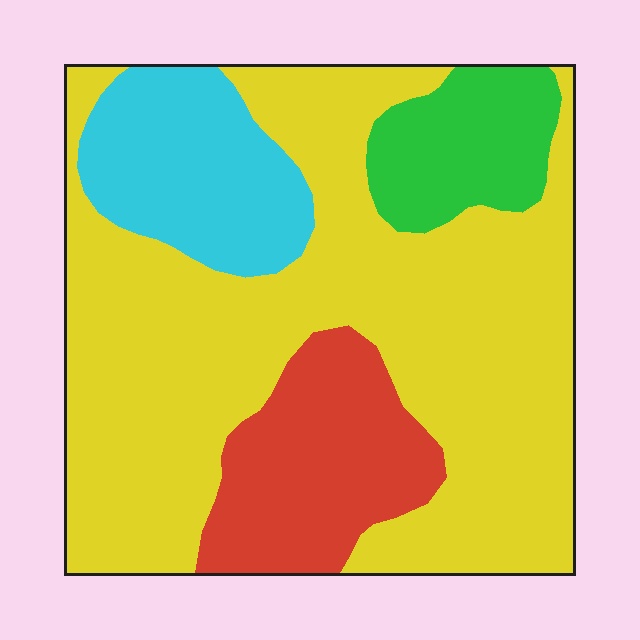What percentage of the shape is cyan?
Cyan takes up about one eighth (1/8) of the shape.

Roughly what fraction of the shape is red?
Red covers 15% of the shape.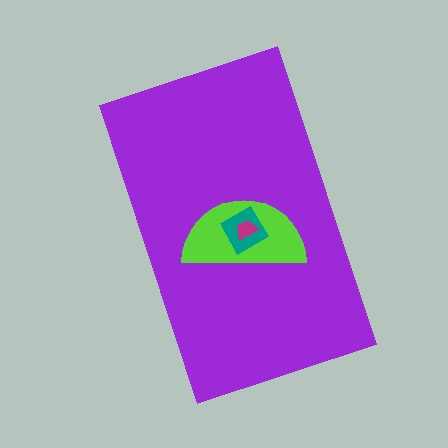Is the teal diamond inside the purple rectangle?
Yes.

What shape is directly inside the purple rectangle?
The lime semicircle.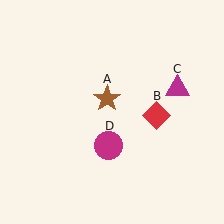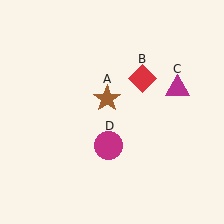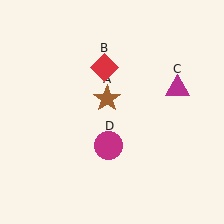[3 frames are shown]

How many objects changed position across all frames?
1 object changed position: red diamond (object B).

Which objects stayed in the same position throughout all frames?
Brown star (object A) and magenta triangle (object C) and magenta circle (object D) remained stationary.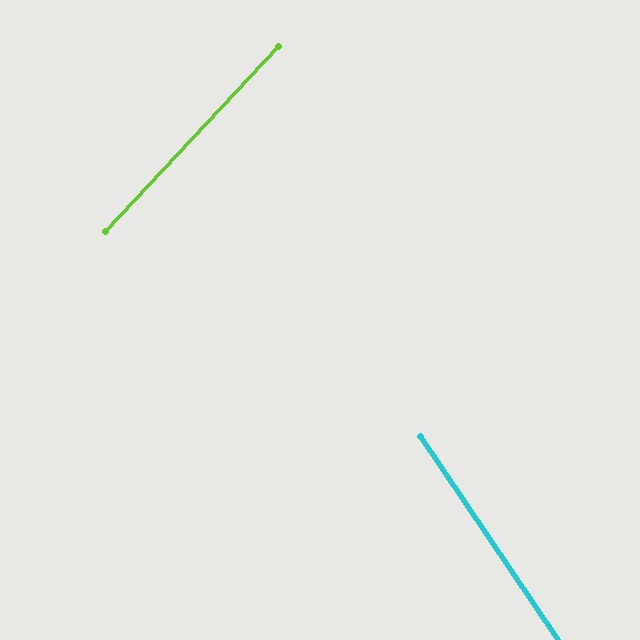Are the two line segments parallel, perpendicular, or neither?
Neither parallel nor perpendicular — they differ by about 77°.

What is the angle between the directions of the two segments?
Approximately 77 degrees.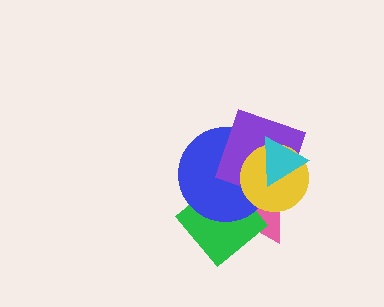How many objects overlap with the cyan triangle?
4 objects overlap with the cyan triangle.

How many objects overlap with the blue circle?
5 objects overlap with the blue circle.